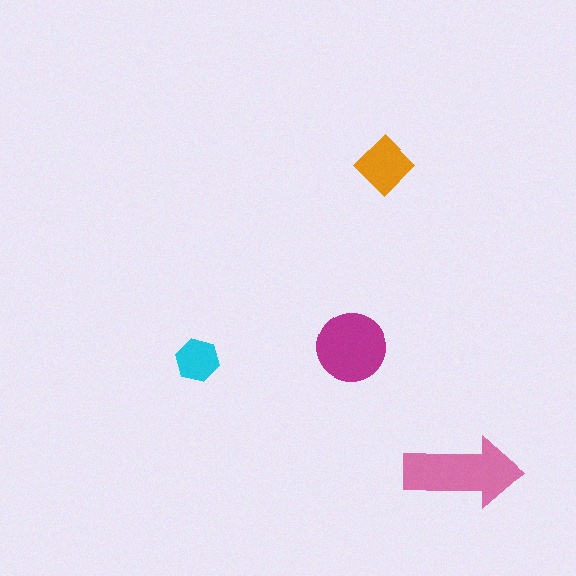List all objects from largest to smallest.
The pink arrow, the magenta circle, the orange diamond, the cyan hexagon.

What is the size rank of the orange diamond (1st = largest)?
3rd.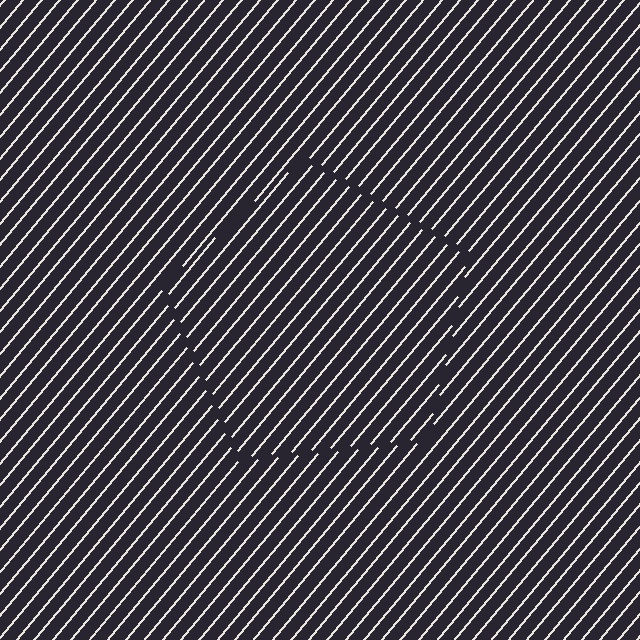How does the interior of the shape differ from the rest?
The interior of the shape contains the same grating, shifted by half a period — the contour is defined by the phase discontinuity where line-ends from the inner and outer gratings abut.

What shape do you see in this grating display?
An illusory pentagon. The interior of the shape contains the same grating, shifted by half a period — the contour is defined by the phase discontinuity where line-ends from the inner and outer gratings abut.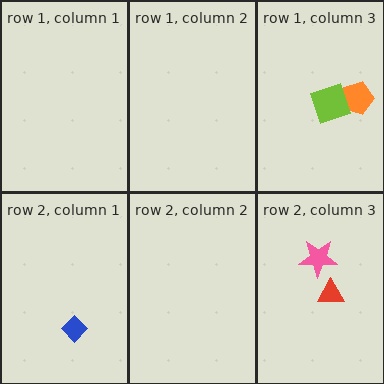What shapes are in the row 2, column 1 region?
The blue diamond.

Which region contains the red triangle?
The row 2, column 3 region.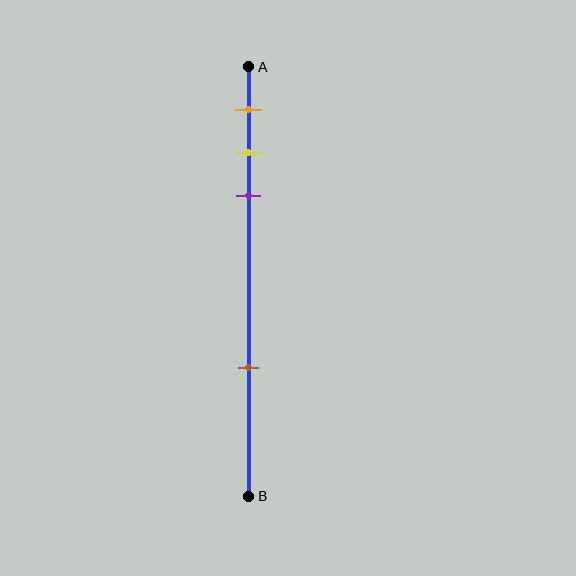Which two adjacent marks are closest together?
The yellow and purple marks are the closest adjacent pair.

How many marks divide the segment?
There are 4 marks dividing the segment.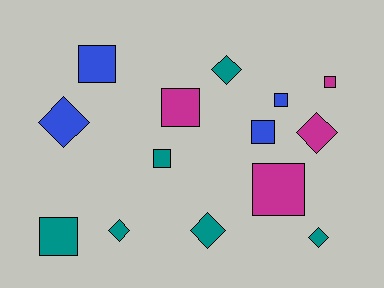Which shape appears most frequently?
Square, with 8 objects.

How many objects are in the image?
There are 14 objects.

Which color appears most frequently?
Teal, with 6 objects.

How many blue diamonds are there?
There is 1 blue diamond.